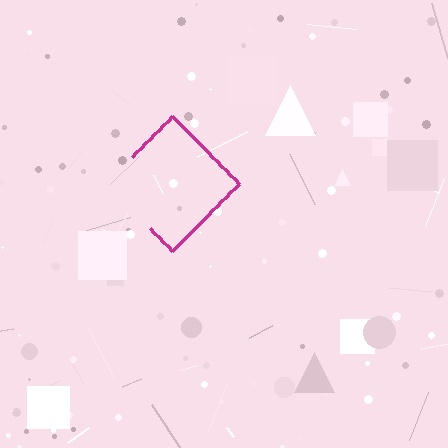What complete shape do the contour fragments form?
The contour fragments form a diamond.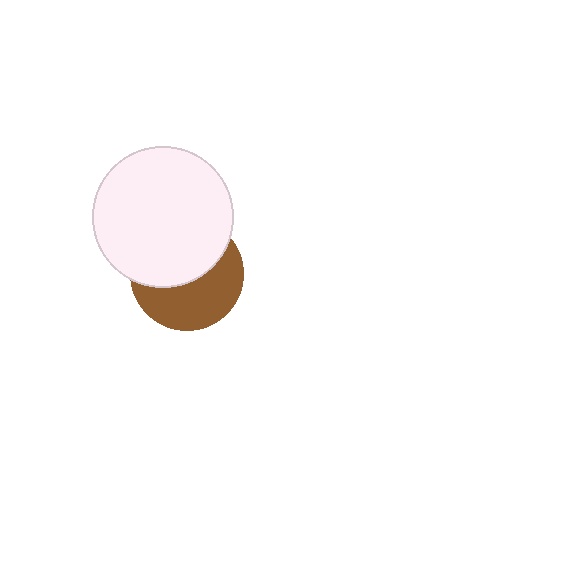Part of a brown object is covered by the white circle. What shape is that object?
It is a circle.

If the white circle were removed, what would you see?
You would see the complete brown circle.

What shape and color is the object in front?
The object in front is a white circle.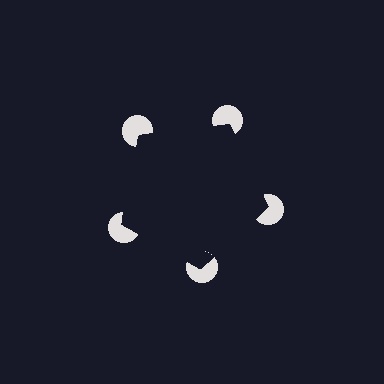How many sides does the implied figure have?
5 sides.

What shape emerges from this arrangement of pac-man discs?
An illusory pentagon — its edges are inferred from the aligned wedge cuts in the pac-man discs, not physically drawn.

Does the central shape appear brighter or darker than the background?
It typically appears slightly darker than the background, even though no actual brightness change is drawn.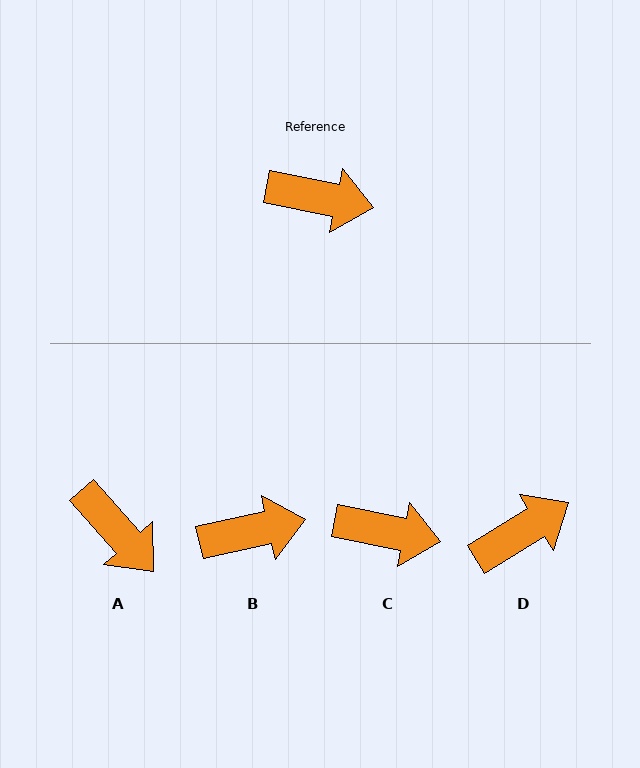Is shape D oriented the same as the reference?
No, it is off by about 43 degrees.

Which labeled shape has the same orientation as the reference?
C.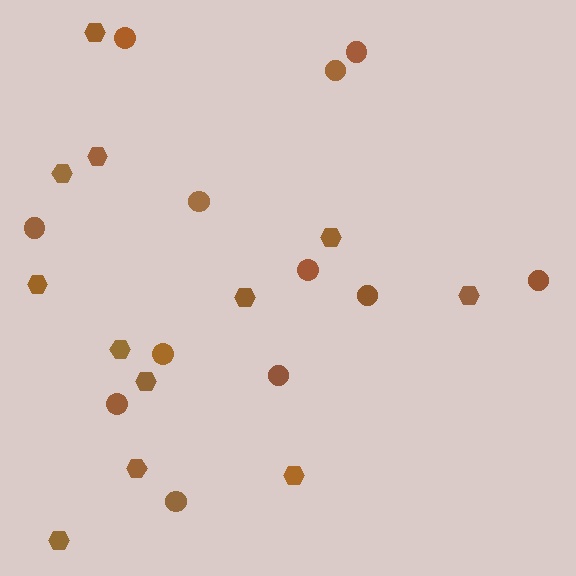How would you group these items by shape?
There are 2 groups: one group of hexagons (12) and one group of circles (12).